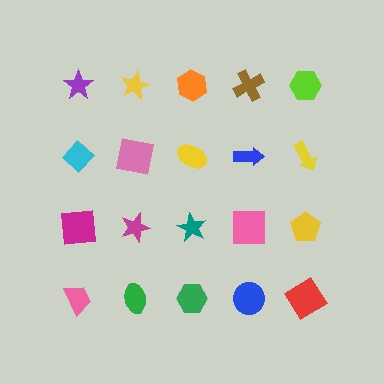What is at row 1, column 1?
A purple star.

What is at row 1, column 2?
A yellow star.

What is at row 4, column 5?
A red diamond.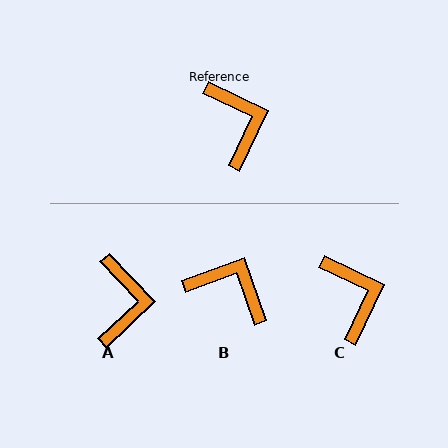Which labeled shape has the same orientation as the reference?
C.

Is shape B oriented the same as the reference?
No, it is off by about 45 degrees.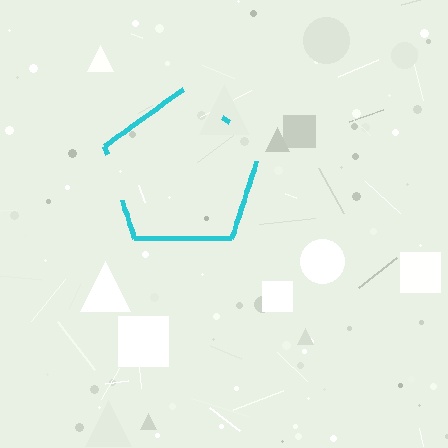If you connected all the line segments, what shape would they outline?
They would outline a pentagon.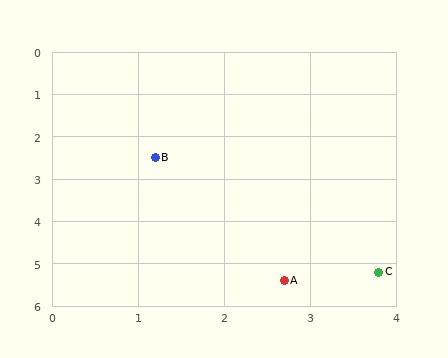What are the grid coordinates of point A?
Point A is at approximately (2.7, 5.4).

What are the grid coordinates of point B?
Point B is at approximately (1.2, 2.5).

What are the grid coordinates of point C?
Point C is at approximately (3.8, 5.2).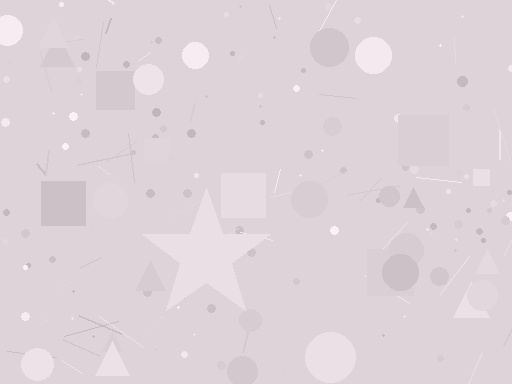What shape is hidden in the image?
A star is hidden in the image.